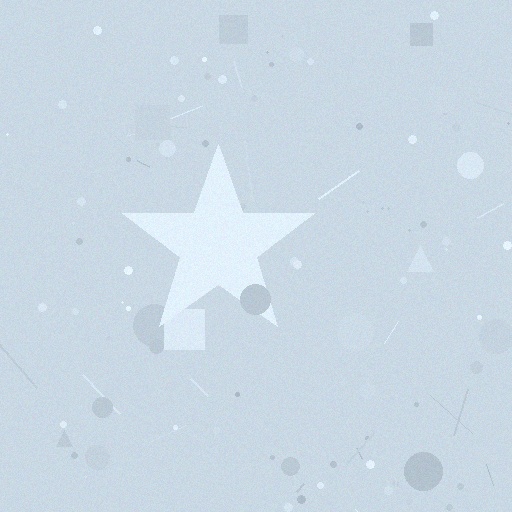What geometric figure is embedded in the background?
A star is embedded in the background.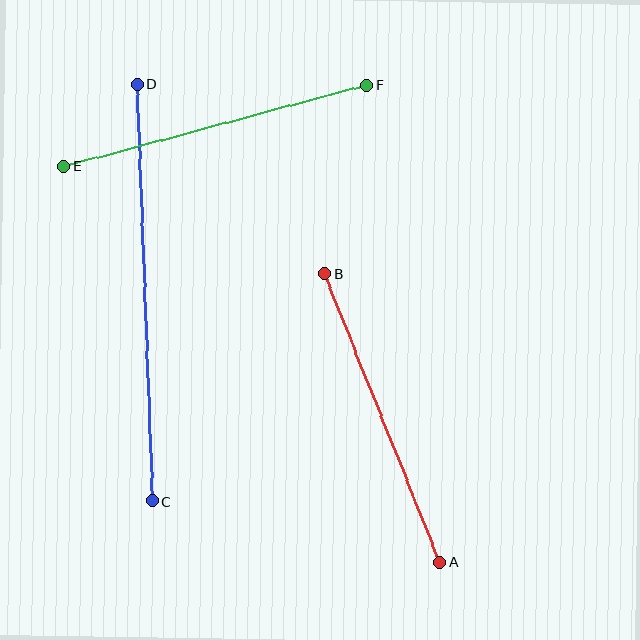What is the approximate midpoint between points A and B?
The midpoint is at approximately (382, 418) pixels.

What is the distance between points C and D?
The distance is approximately 417 pixels.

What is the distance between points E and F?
The distance is approximately 313 pixels.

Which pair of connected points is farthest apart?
Points C and D are farthest apart.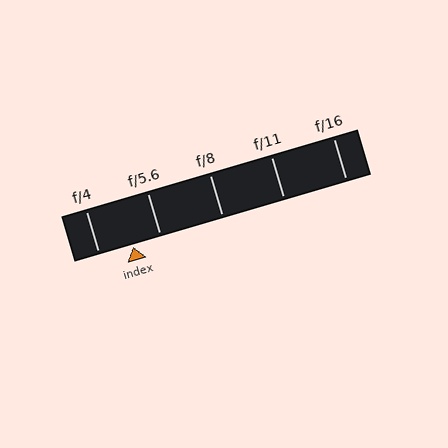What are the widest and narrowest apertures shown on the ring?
The widest aperture shown is f/4 and the narrowest is f/16.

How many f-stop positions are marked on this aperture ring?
There are 5 f-stop positions marked.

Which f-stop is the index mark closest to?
The index mark is closest to f/5.6.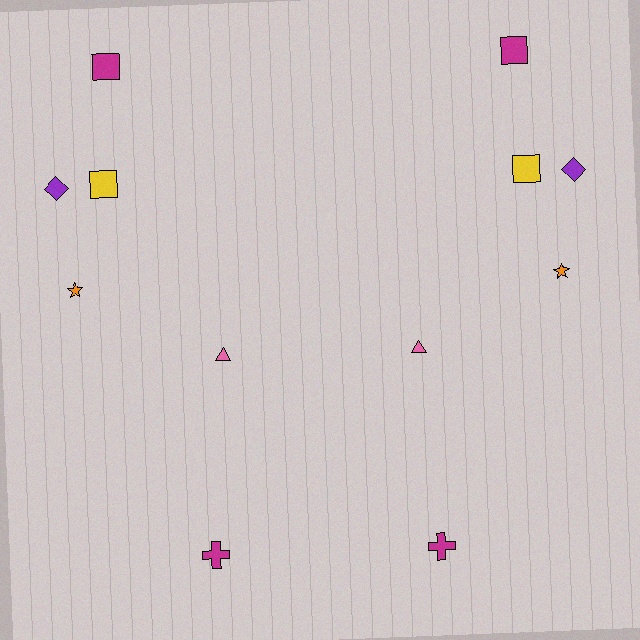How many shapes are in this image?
There are 12 shapes in this image.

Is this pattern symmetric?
Yes, this pattern has bilateral (reflection) symmetry.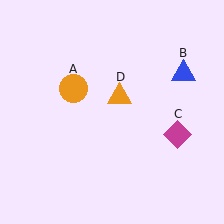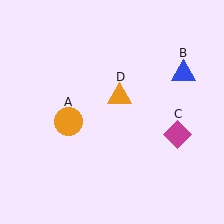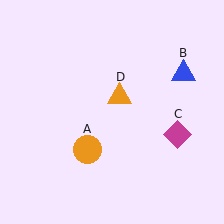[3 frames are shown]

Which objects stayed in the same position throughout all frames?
Blue triangle (object B) and magenta diamond (object C) and orange triangle (object D) remained stationary.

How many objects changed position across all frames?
1 object changed position: orange circle (object A).